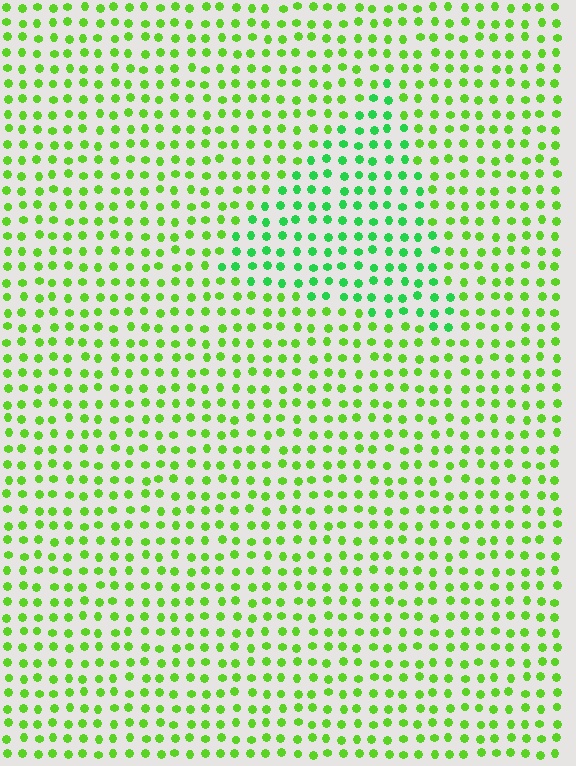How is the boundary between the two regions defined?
The boundary is defined purely by a slight shift in hue (about 31 degrees). Spacing, size, and orientation are identical on both sides.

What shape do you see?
I see a triangle.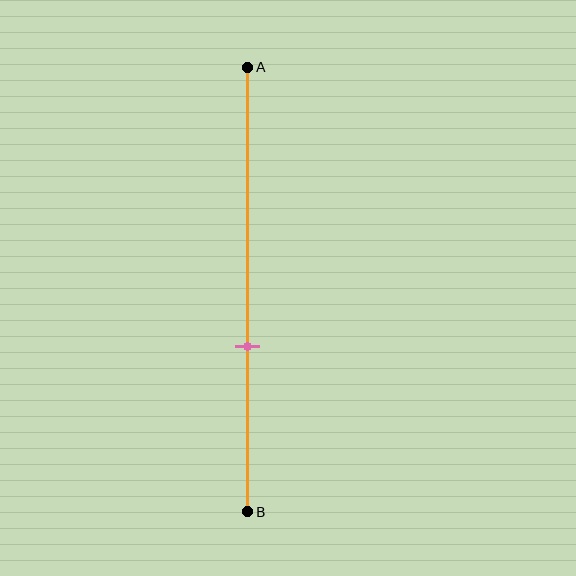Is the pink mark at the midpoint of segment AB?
No, the mark is at about 65% from A, not at the 50% midpoint.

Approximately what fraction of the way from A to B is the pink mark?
The pink mark is approximately 65% of the way from A to B.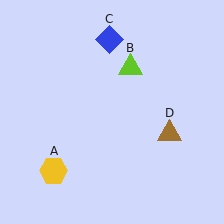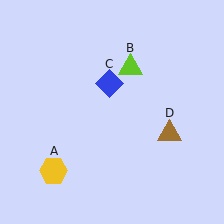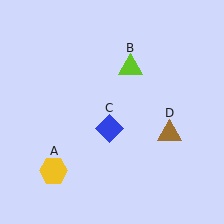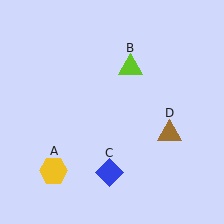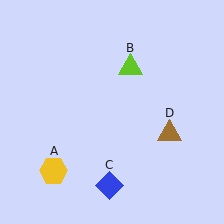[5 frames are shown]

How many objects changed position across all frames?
1 object changed position: blue diamond (object C).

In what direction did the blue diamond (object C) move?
The blue diamond (object C) moved down.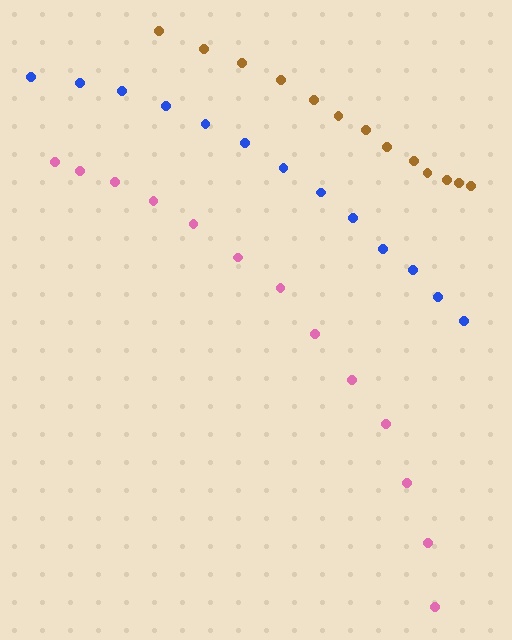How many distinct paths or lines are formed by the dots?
There are 3 distinct paths.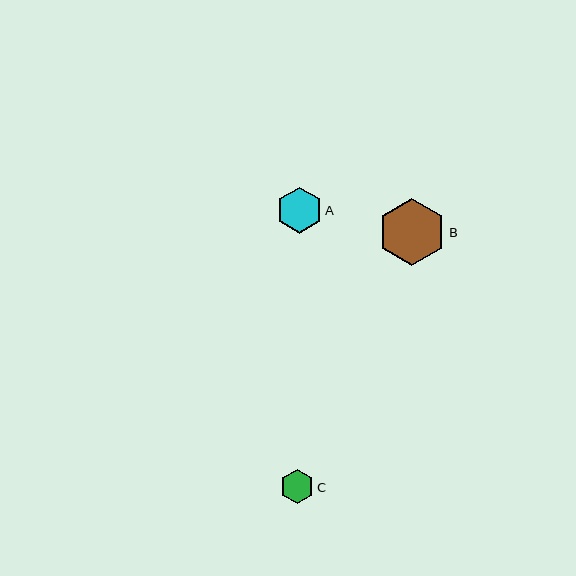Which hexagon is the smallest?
Hexagon C is the smallest with a size of approximately 34 pixels.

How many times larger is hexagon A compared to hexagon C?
Hexagon A is approximately 1.3 times the size of hexagon C.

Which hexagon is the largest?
Hexagon B is the largest with a size of approximately 67 pixels.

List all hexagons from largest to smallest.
From largest to smallest: B, A, C.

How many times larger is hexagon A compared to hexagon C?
Hexagon A is approximately 1.3 times the size of hexagon C.